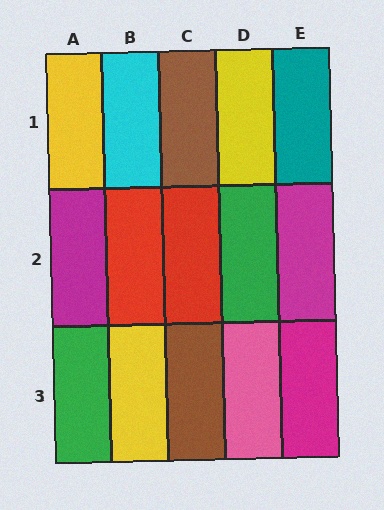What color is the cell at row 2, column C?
Red.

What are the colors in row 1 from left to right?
Yellow, cyan, brown, yellow, teal.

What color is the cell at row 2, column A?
Magenta.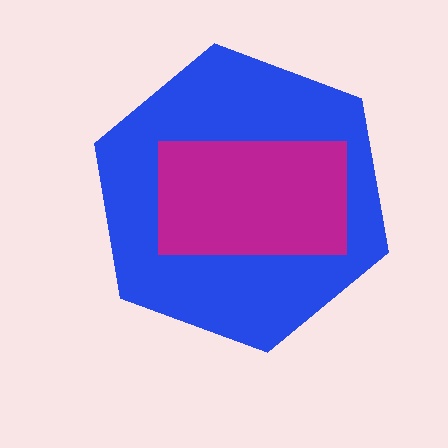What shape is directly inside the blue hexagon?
The magenta rectangle.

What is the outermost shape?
The blue hexagon.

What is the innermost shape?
The magenta rectangle.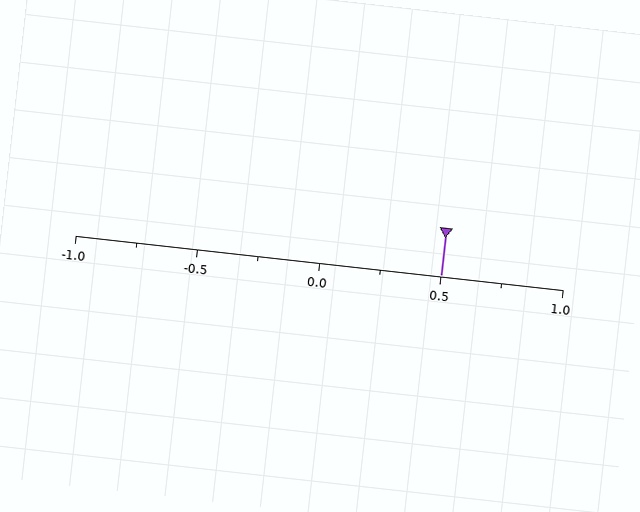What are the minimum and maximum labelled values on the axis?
The axis runs from -1.0 to 1.0.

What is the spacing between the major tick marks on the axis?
The major ticks are spaced 0.5 apart.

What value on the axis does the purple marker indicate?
The marker indicates approximately 0.5.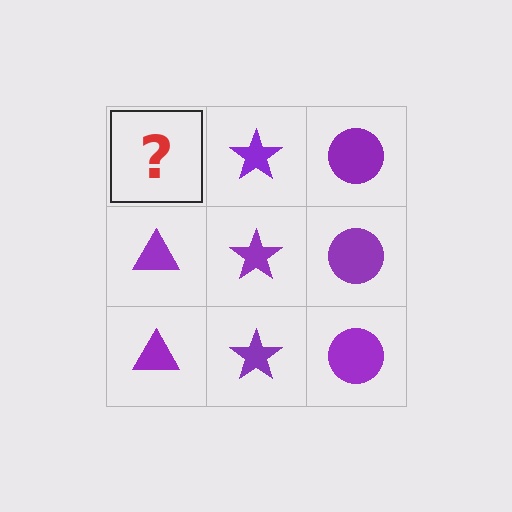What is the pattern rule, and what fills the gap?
The rule is that each column has a consistent shape. The gap should be filled with a purple triangle.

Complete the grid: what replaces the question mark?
The question mark should be replaced with a purple triangle.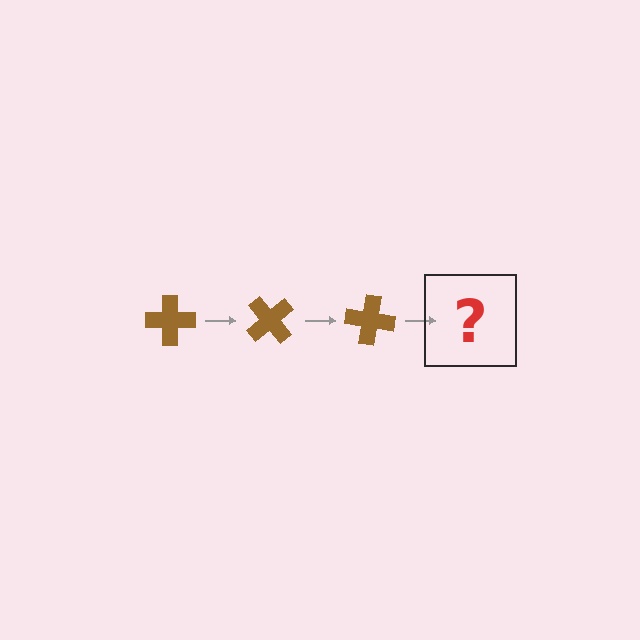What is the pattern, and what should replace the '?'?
The pattern is that the cross rotates 50 degrees each step. The '?' should be a brown cross rotated 150 degrees.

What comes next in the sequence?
The next element should be a brown cross rotated 150 degrees.